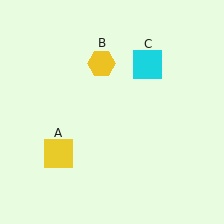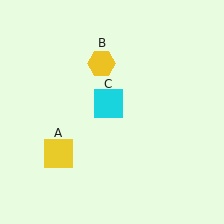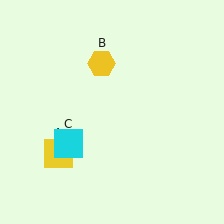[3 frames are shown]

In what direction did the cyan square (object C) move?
The cyan square (object C) moved down and to the left.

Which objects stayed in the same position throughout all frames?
Yellow square (object A) and yellow hexagon (object B) remained stationary.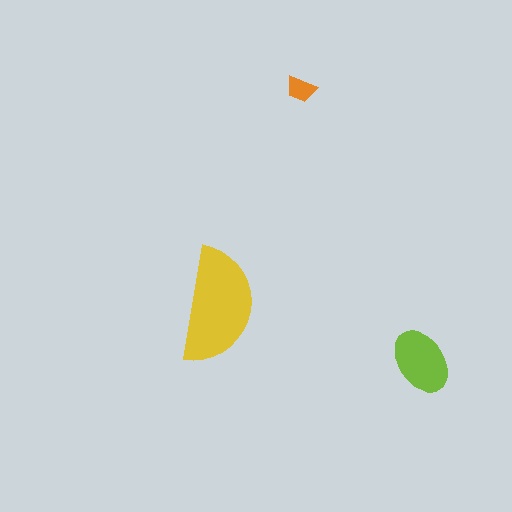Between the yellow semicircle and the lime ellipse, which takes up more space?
The yellow semicircle.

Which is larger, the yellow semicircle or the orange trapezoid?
The yellow semicircle.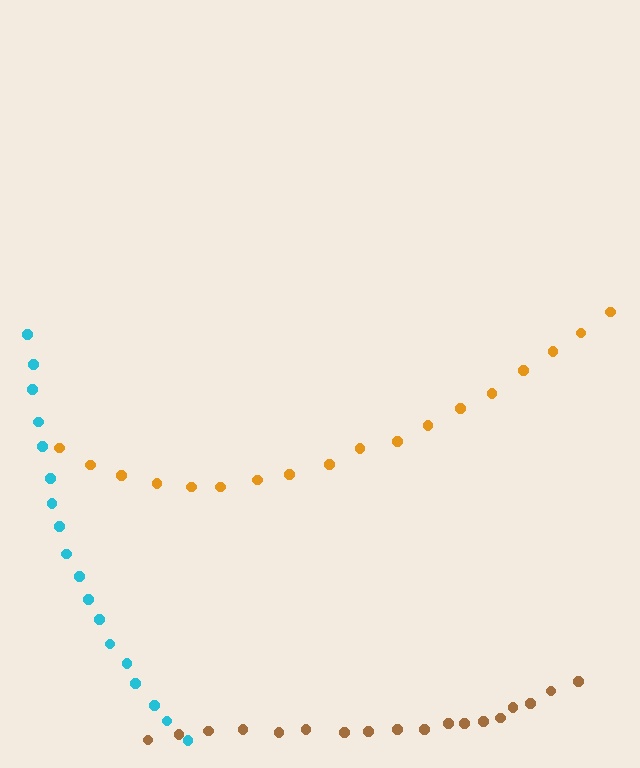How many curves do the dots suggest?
There are 3 distinct paths.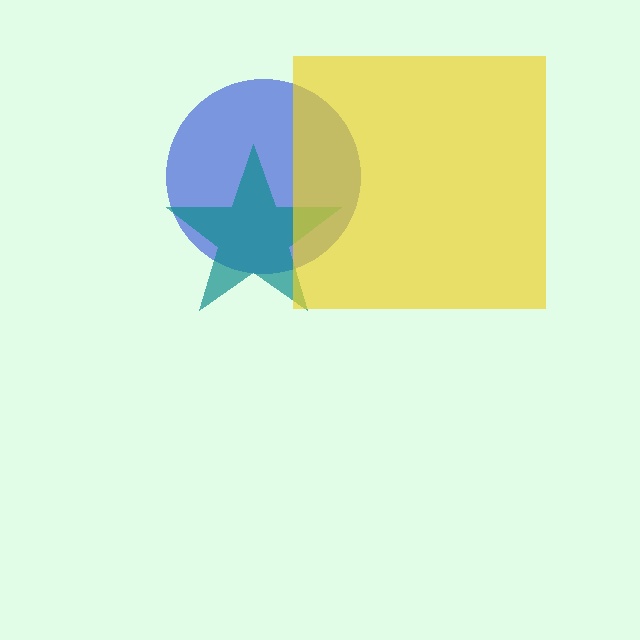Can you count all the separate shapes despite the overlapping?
Yes, there are 3 separate shapes.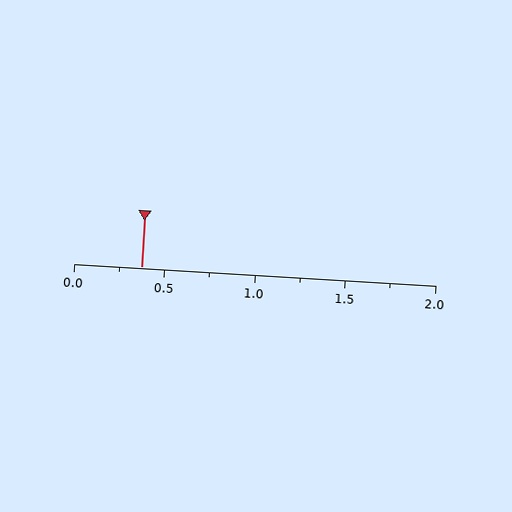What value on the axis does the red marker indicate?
The marker indicates approximately 0.38.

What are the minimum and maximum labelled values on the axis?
The axis runs from 0.0 to 2.0.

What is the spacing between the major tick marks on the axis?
The major ticks are spaced 0.5 apart.